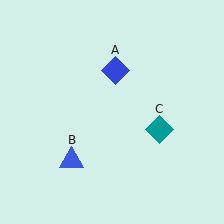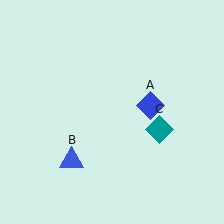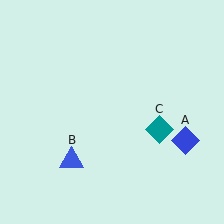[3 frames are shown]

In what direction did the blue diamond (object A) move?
The blue diamond (object A) moved down and to the right.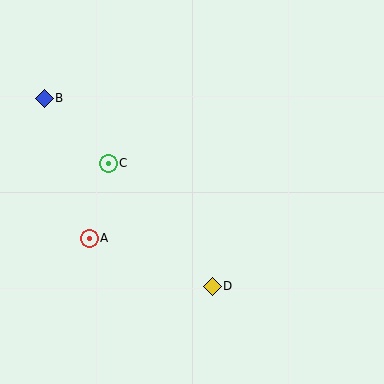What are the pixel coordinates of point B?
Point B is at (44, 98).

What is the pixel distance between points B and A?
The distance between B and A is 147 pixels.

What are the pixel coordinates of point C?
Point C is at (108, 163).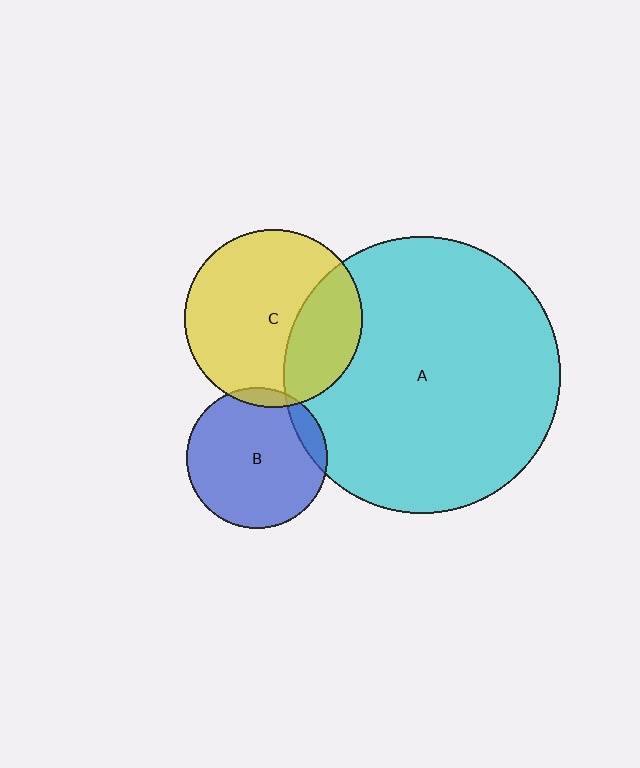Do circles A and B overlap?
Yes.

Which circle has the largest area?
Circle A (cyan).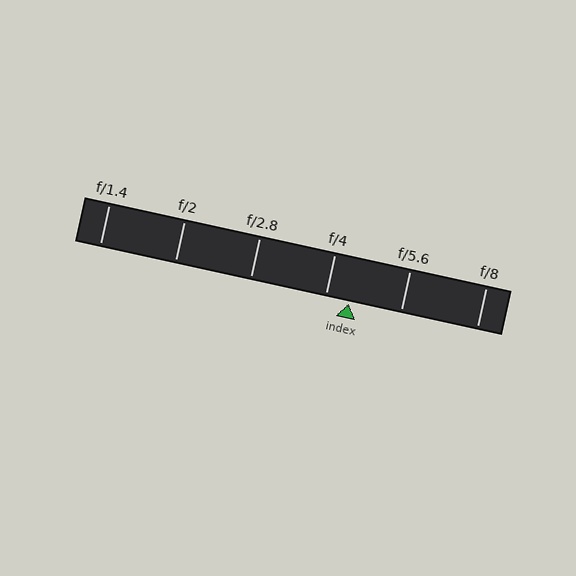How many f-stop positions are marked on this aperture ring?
There are 6 f-stop positions marked.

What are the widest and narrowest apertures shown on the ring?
The widest aperture shown is f/1.4 and the narrowest is f/8.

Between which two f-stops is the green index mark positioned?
The index mark is between f/4 and f/5.6.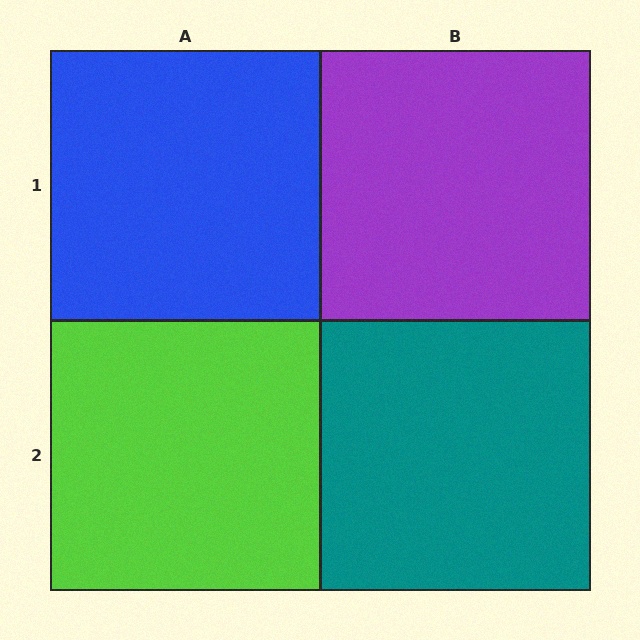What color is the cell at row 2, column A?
Lime.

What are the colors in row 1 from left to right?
Blue, purple.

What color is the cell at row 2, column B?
Teal.